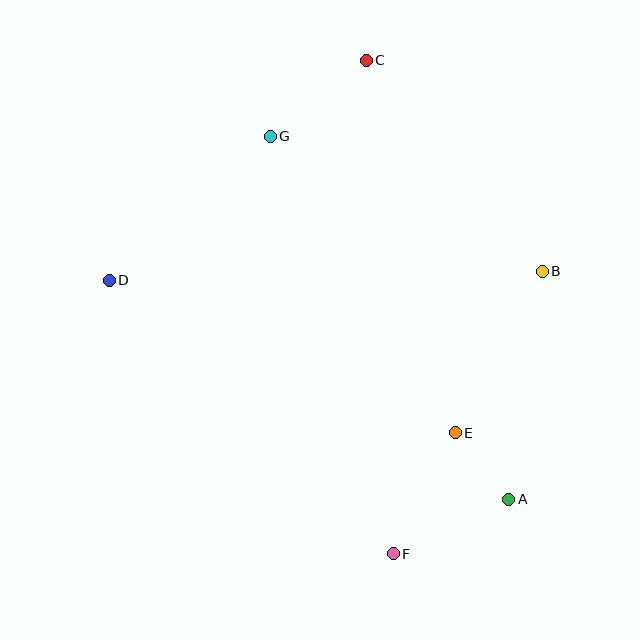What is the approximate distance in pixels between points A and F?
The distance between A and F is approximately 128 pixels.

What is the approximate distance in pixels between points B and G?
The distance between B and G is approximately 304 pixels.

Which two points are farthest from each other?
Points C and F are farthest from each other.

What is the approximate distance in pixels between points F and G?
The distance between F and G is approximately 435 pixels.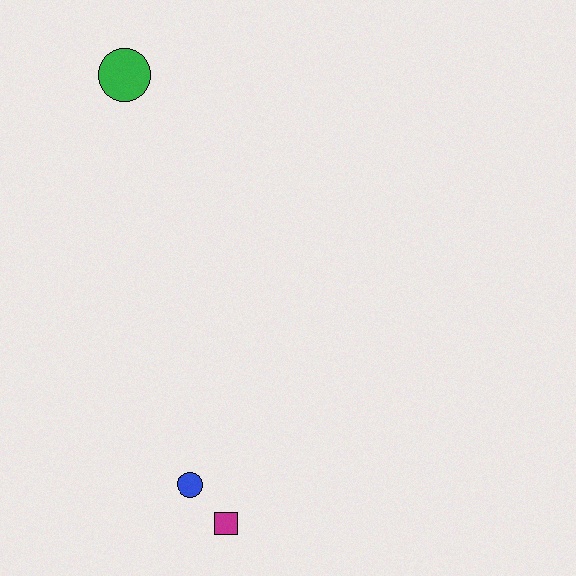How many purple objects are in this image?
There are no purple objects.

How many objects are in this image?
There are 3 objects.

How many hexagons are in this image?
There are no hexagons.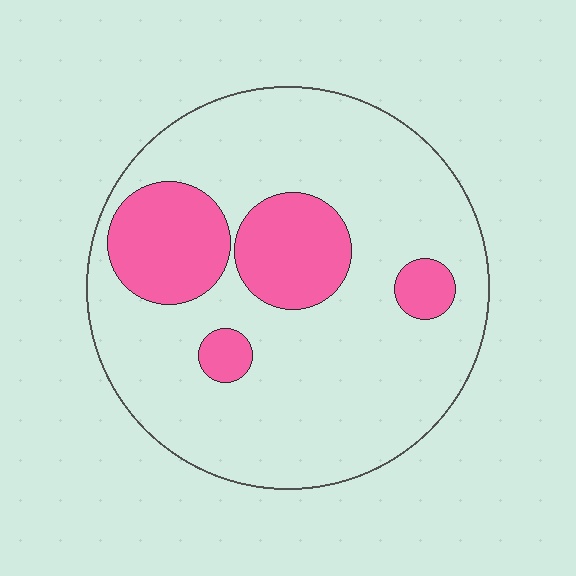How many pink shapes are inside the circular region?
4.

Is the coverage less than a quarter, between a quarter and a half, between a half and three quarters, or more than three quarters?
Less than a quarter.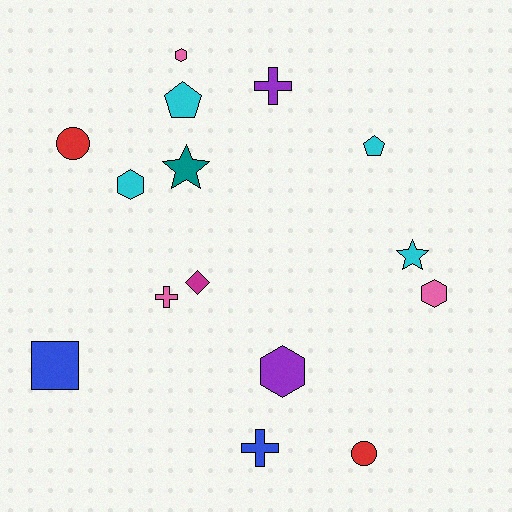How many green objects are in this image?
There are no green objects.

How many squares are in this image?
There is 1 square.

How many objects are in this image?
There are 15 objects.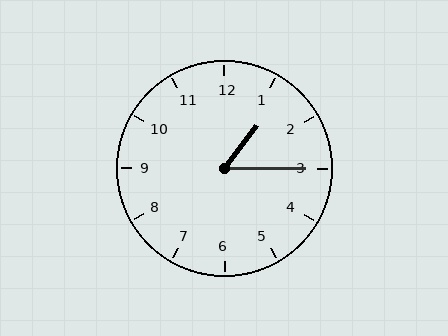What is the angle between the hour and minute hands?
Approximately 52 degrees.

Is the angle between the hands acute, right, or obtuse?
It is acute.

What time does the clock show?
1:15.